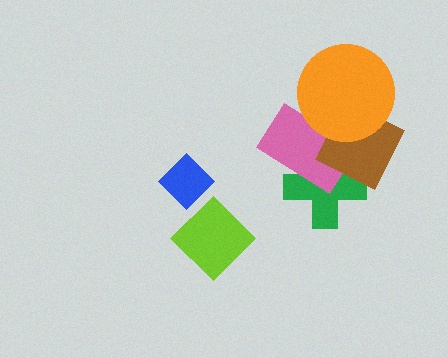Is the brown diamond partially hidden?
Yes, it is partially covered by another shape.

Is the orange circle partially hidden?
No, no other shape covers it.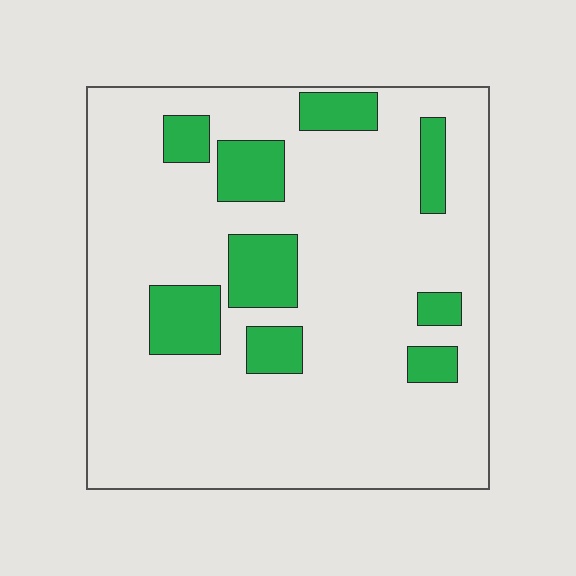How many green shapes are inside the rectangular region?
9.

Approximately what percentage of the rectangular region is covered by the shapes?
Approximately 15%.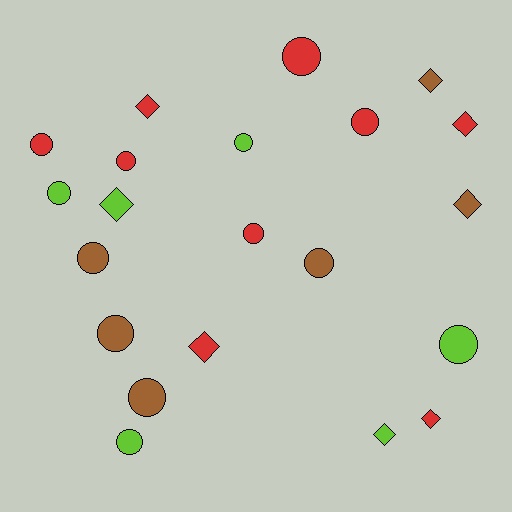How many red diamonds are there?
There are 4 red diamonds.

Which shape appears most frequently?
Circle, with 13 objects.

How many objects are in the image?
There are 21 objects.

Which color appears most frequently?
Red, with 9 objects.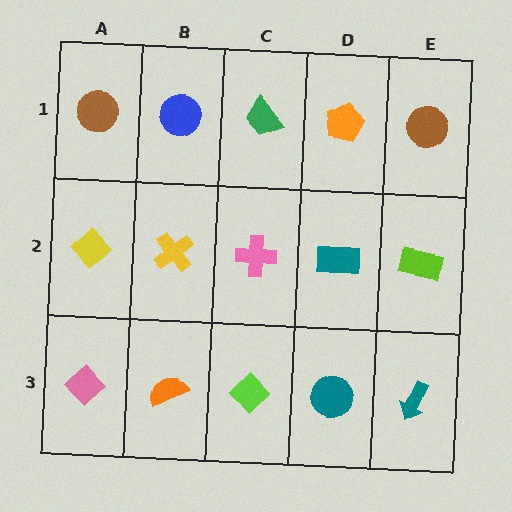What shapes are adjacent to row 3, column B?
A yellow cross (row 2, column B), a pink diamond (row 3, column A), a lime diamond (row 3, column C).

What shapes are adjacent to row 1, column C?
A pink cross (row 2, column C), a blue circle (row 1, column B), an orange pentagon (row 1, column D).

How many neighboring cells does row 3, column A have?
2.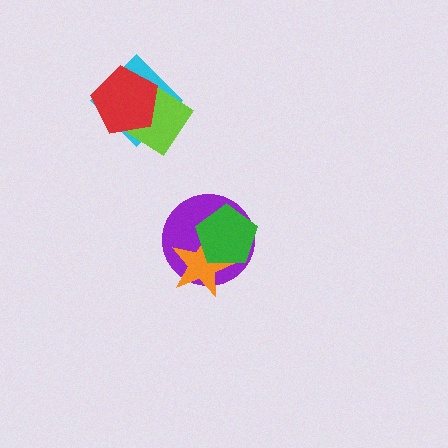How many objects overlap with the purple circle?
2 objects overlap with the purple circle.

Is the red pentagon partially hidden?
No, no other shape covers it.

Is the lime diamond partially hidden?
Yes, it is partially covered by another shape.